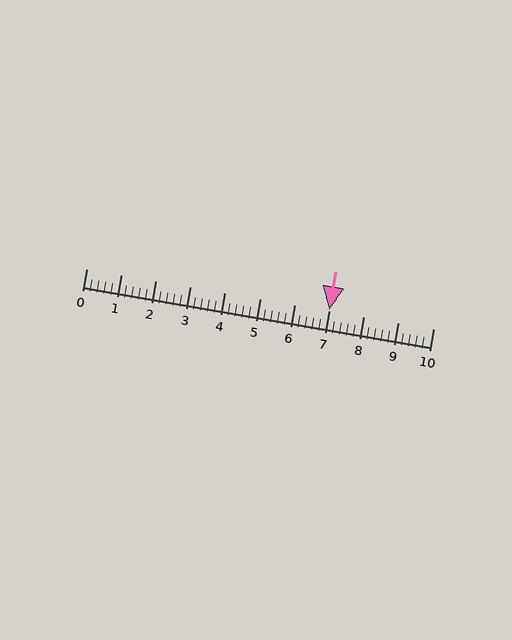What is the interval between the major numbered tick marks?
The major tick marks are spaced 1 units apart.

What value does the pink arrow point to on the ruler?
The pink arrow points to approximately 7.0.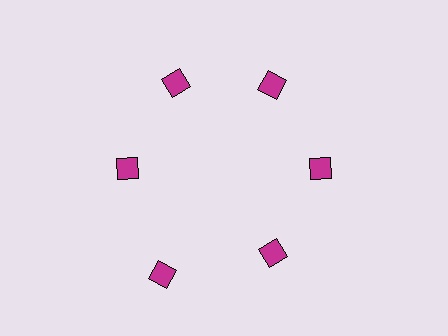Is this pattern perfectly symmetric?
No. The 6 magenta squares are arranged in a ring, but one element near the 7 o'clock position is pushed outward from the center, breaking the 6-fold rotational symmetry.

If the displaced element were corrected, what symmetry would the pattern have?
It would have 6-fold rotational symmetry — the pattern would map onto itself every 60 degrees.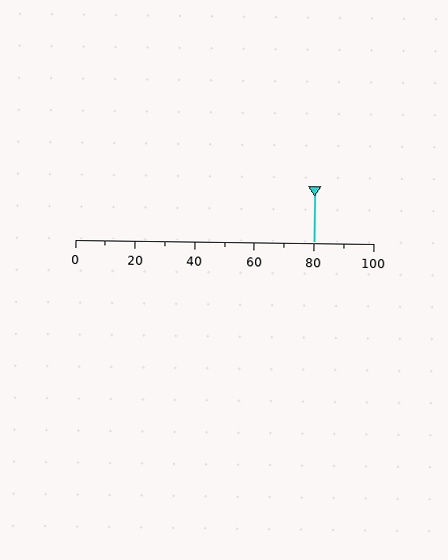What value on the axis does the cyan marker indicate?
The marker indicates approximately 80.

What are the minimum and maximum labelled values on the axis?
The axis runs from 0 to 100.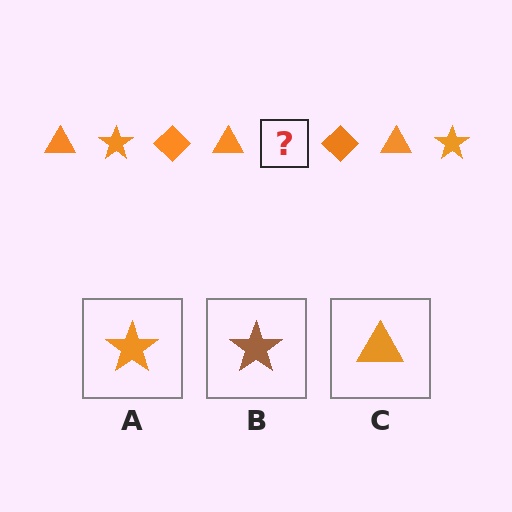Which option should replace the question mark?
Option A.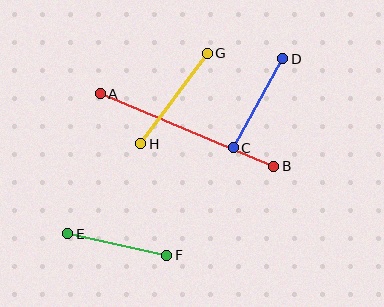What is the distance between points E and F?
The distance is approximately 101 pixels.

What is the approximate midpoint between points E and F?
The midpoint is at approximately (117, 244) pixels.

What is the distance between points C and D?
The distance is approximately 102 pixels.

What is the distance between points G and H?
The distance is approximately 112 pixels.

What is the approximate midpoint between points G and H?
The midpoint is at approximately (174, 99) pixels.